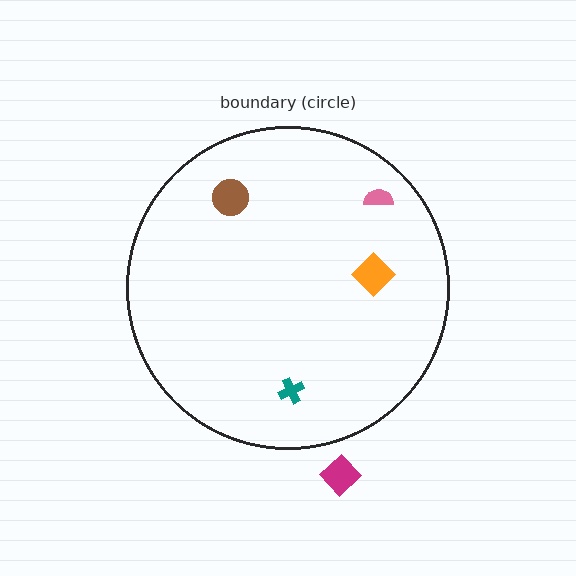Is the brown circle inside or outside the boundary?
Inside.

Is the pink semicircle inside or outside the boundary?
Inside.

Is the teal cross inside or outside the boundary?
Inside.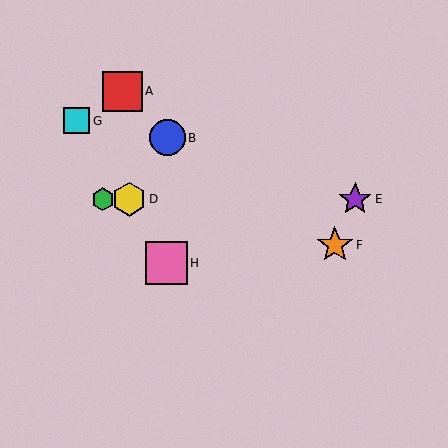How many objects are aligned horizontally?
3 objects (C, D, E) are aligned horizontally.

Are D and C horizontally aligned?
Yes, both are at y≈199.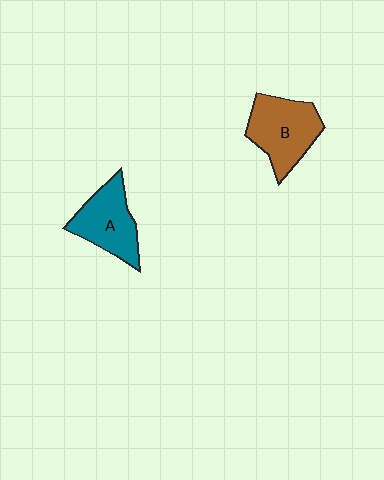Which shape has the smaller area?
Shape A (teal).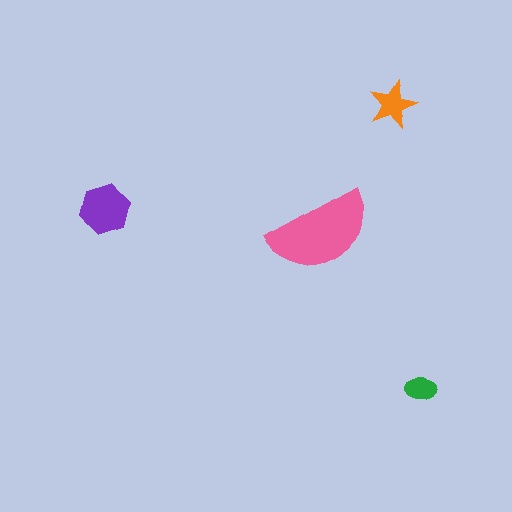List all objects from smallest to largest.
The green ellipse, the orange star, the purple hexagon, the pink semicircle.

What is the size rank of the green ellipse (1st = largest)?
4th.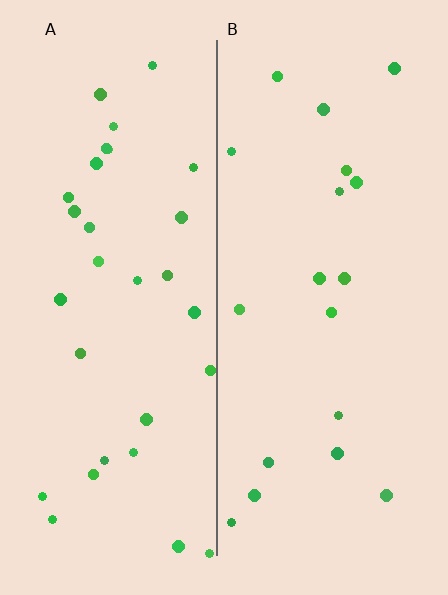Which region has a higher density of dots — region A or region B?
A (the left).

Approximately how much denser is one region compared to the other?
Approximately 1.7× — region A over region B.